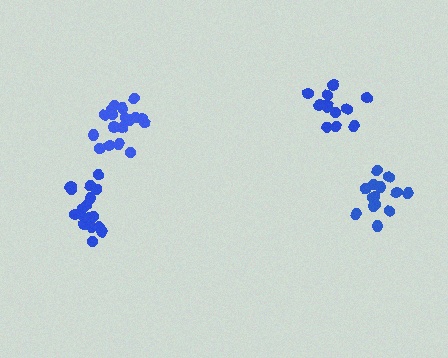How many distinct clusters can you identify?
There are 4 distinct clusters.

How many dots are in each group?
Group 1: 14 dots, Group 2: 12 dots, Group 3: 18 dots, Group 4: 18 dots (62 total).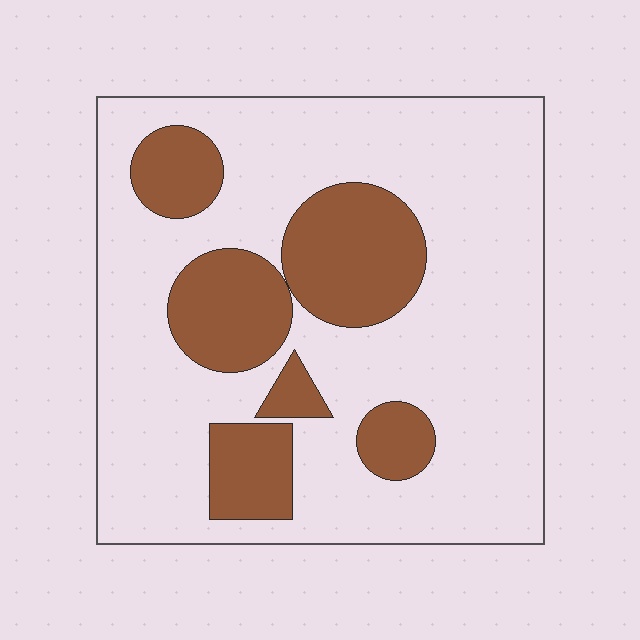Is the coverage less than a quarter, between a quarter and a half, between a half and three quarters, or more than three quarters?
Between a quarter and a half.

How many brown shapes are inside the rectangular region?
6.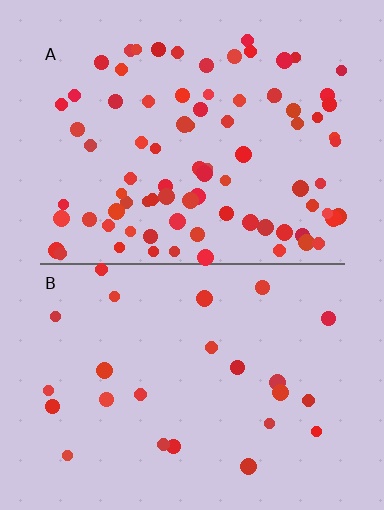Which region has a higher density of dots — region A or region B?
A (the top).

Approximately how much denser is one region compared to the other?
Approximately 3.3× — region A over region B.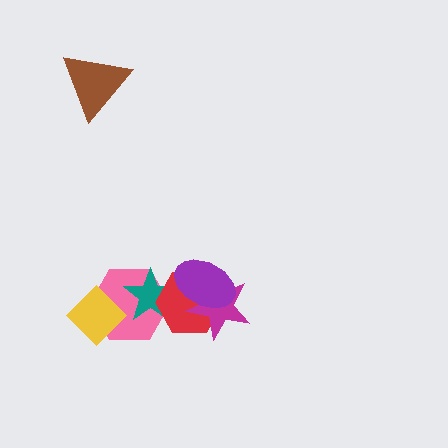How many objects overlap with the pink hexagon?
3 objects overlap with the pink hexagon.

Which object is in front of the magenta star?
The purple ellipse is in front of the magenta star.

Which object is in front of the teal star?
The red hexagon is in front of the teal star.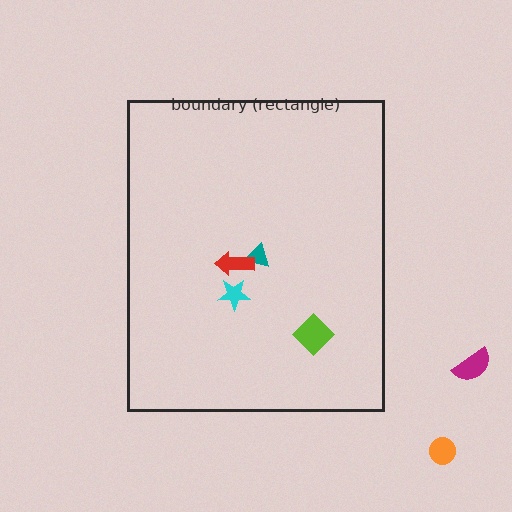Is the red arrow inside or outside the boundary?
Inside.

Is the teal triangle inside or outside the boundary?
Inside.